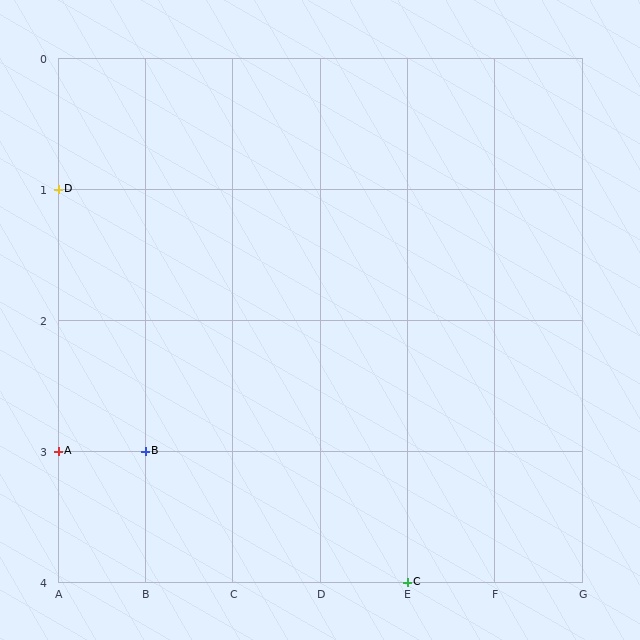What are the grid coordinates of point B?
Point B is at grid coordinates (B, 3).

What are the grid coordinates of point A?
Point A is at grid coordinates (A, 3).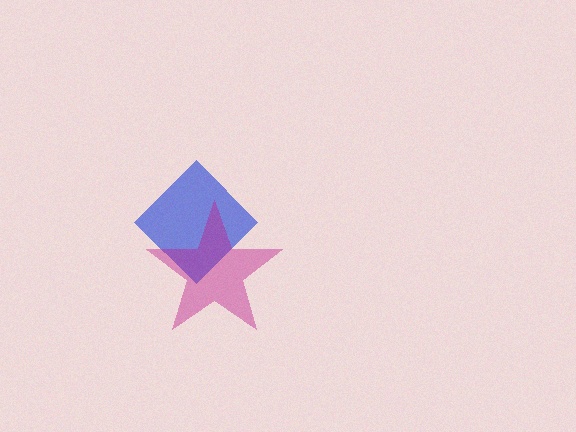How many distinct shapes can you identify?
There are 2 distinct shapes: a blue diamond, a magenta star.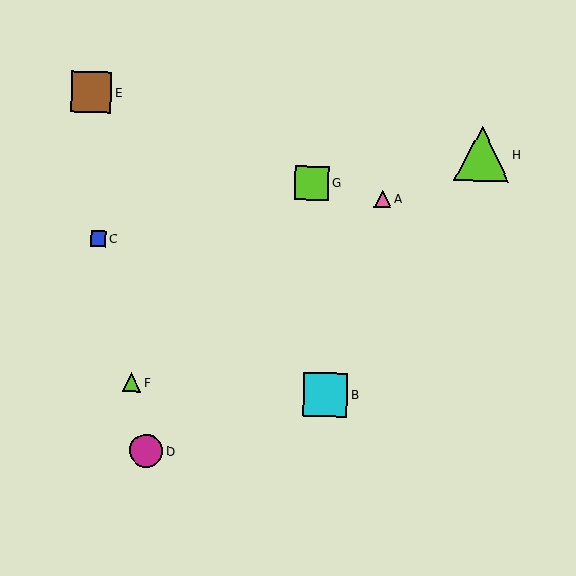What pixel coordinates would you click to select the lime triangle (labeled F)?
Click at (132, 383) to select the lime triangle F.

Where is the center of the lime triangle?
The center of the lime triangle is at (132, 383).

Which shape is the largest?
The lime triangle (labeled H) is the largest.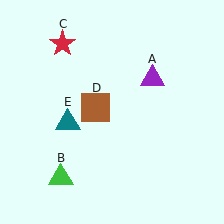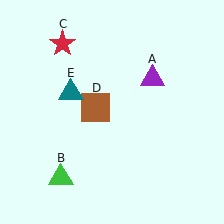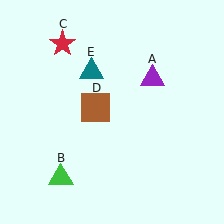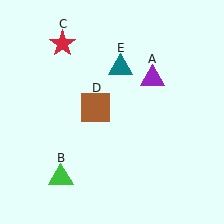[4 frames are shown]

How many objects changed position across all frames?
1 object changed position: teal triangle (object E).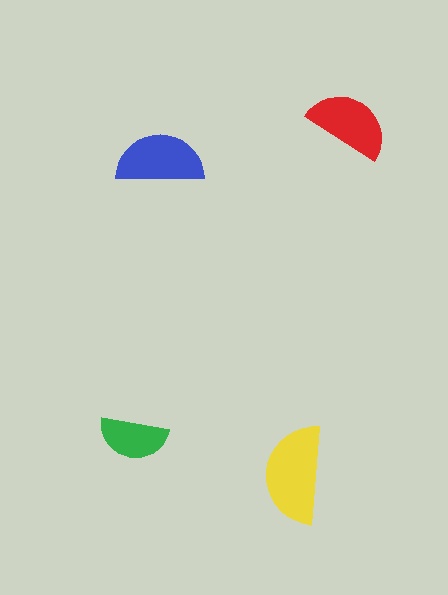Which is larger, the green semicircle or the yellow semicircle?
The yellow one.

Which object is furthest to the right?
The red semicircle is rightmost.